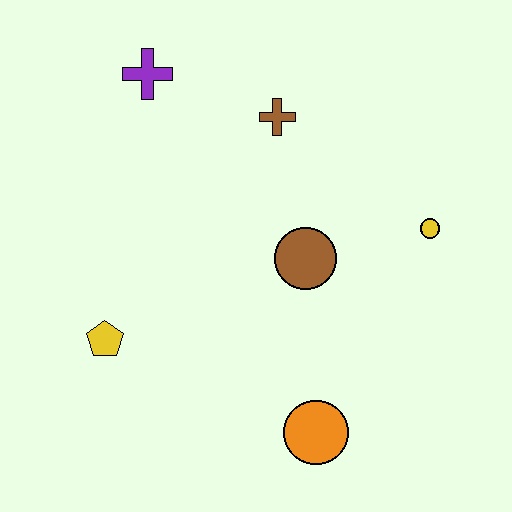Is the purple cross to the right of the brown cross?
No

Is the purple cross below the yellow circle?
No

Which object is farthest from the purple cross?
The orange circle is farthest from the purple cross.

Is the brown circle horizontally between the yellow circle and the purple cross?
Yes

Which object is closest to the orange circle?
The brown circle is closest to the orange circle.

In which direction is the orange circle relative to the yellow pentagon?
The orange circle is to the right of the yellow pentagon.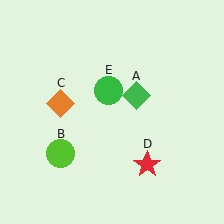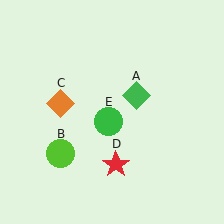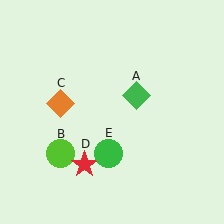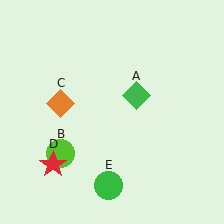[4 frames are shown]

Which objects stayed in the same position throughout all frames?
Green diamond (object A) and lime circle (object B) and orange diamond (object C) remained stationary.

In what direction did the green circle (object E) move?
The green circle (object E) moved down.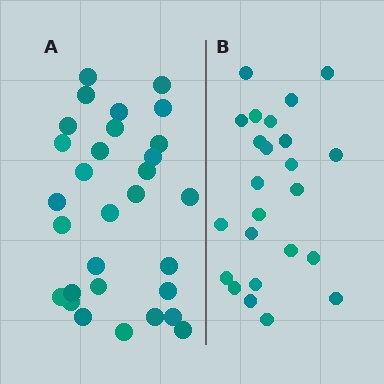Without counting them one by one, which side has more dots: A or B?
Region A (the left region) has more dots.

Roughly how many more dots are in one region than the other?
Region A has about 6 more dots than region B.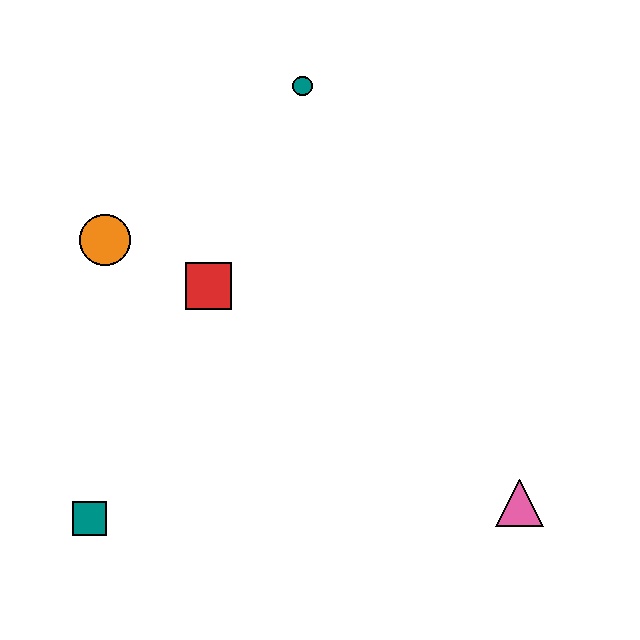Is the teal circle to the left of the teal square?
No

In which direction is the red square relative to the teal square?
The red square is above the teal square.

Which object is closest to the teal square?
The red square is closest to the teal square.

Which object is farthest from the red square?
The pink triangle is farthest from the red square.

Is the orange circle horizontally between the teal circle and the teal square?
Yes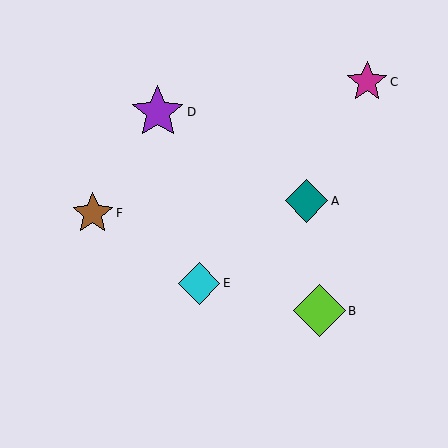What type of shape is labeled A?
Shape A is a teal diamond.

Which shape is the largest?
The purple star (labeled D) is the largest.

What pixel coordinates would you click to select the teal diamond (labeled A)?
Click at (307, 201) to select the teal diamond A.